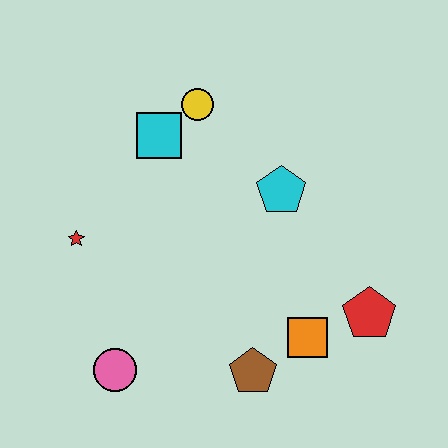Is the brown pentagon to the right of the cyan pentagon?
No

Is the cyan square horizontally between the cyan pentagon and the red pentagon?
No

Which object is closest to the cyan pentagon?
The yellow circle is closest to the cyan pentagon.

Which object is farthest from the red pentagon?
The red star is farthest from the red pentagon.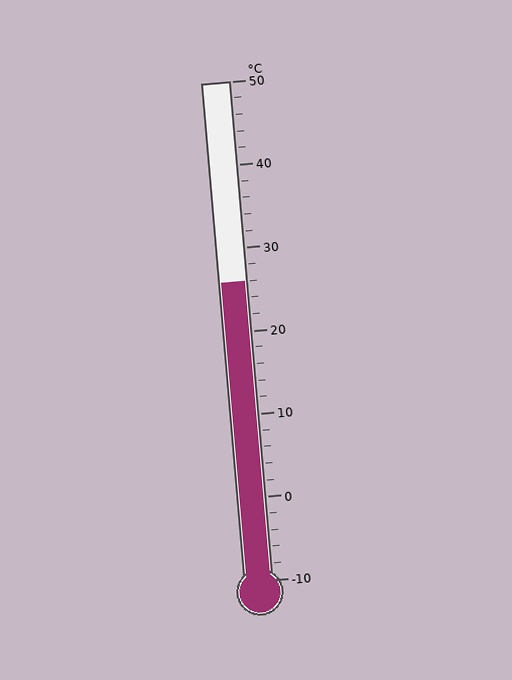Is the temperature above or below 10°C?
The temperature is above 10°C.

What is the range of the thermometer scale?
The thermometer scale ranges from -10°C to 50°C.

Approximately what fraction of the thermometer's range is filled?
The thermometer is filled to approximately 60% of its range.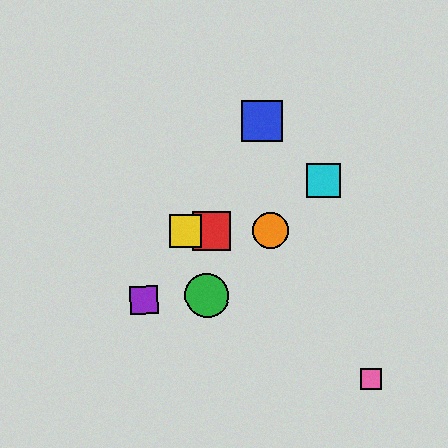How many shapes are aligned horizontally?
3 shapes (the red square, the yellow square, the orange circle) are aligned horizontally.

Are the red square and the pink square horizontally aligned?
No, the red square is at y≈231 and the pink square is at y≈379.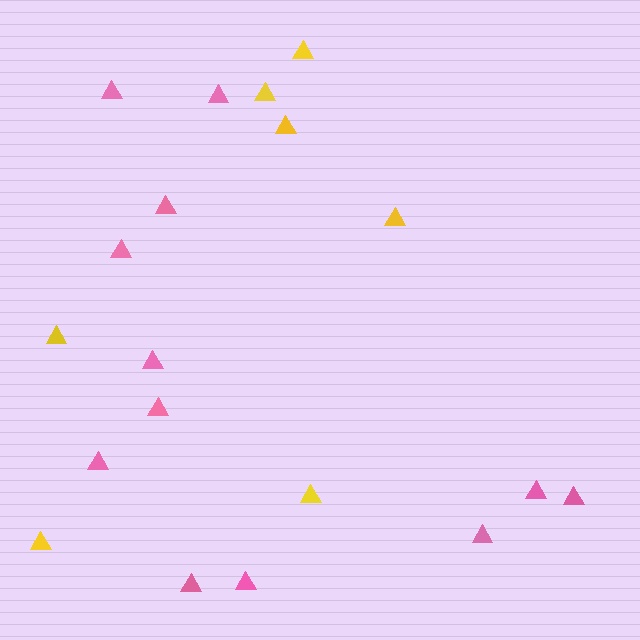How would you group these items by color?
There are 2 groups: one group of yellow triangles (7) and one group of pink triangles (12).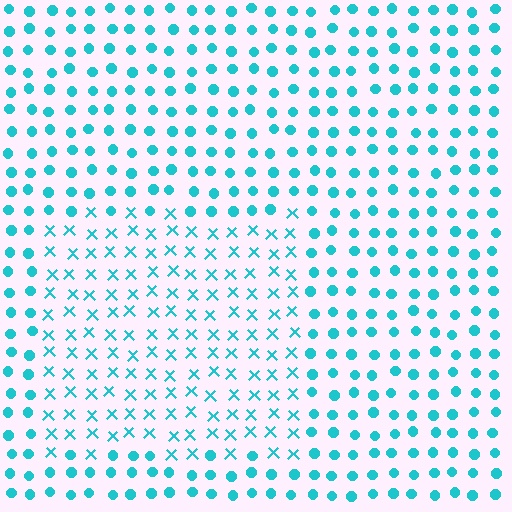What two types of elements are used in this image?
The image uses X marks inside the rectangle region and circles outside it.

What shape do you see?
I see a rectangle.